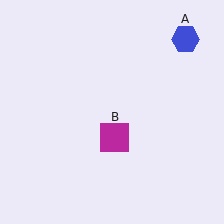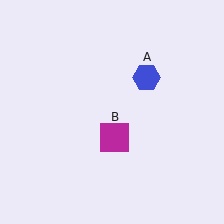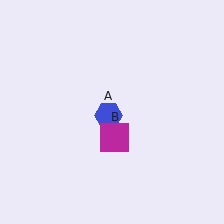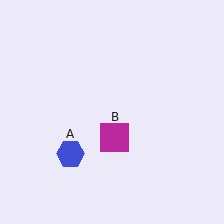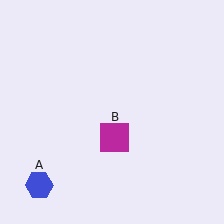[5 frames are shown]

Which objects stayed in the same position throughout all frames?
Magenta square (object B) remained stationary.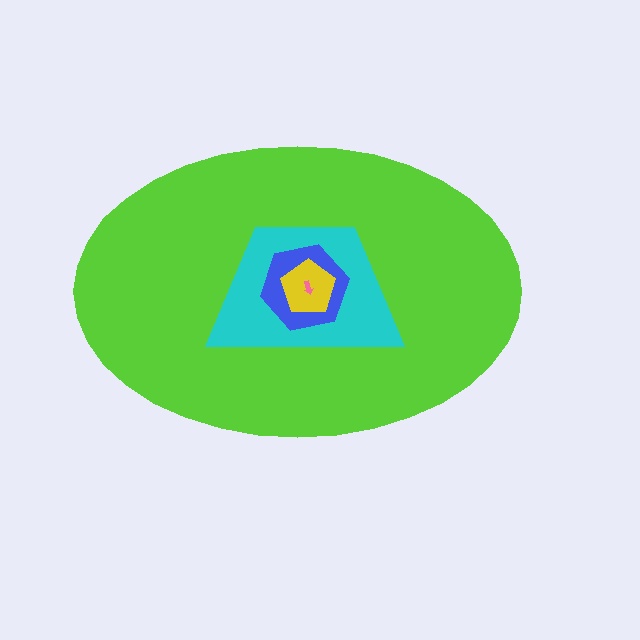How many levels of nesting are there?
5.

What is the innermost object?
The pink arrow.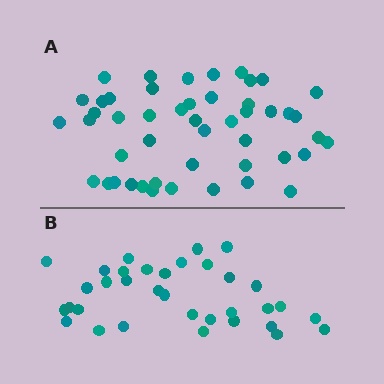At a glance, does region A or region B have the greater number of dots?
Region A (the top region) has more dots.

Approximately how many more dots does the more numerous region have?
Region A has approximately 15 more dots than region B.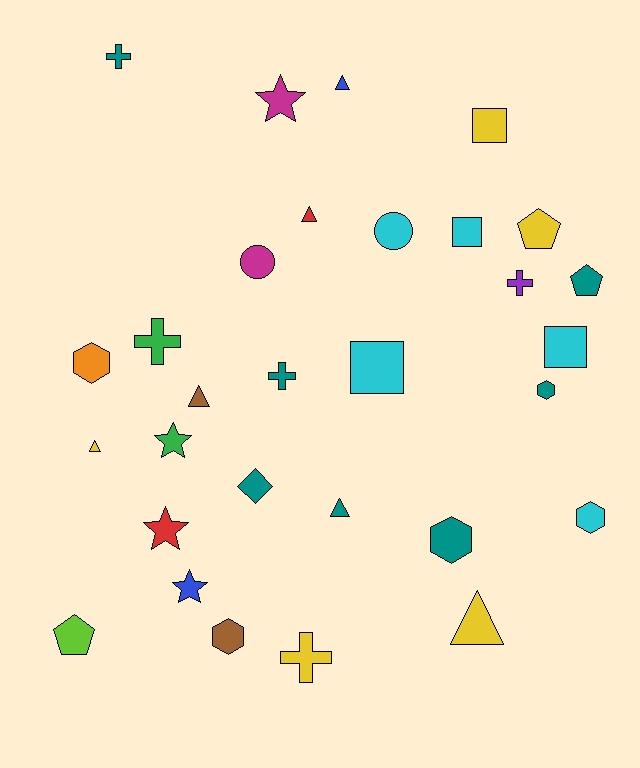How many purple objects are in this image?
There is 1 purple object.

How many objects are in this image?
There are 30 objects.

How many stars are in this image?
There are 4 stars.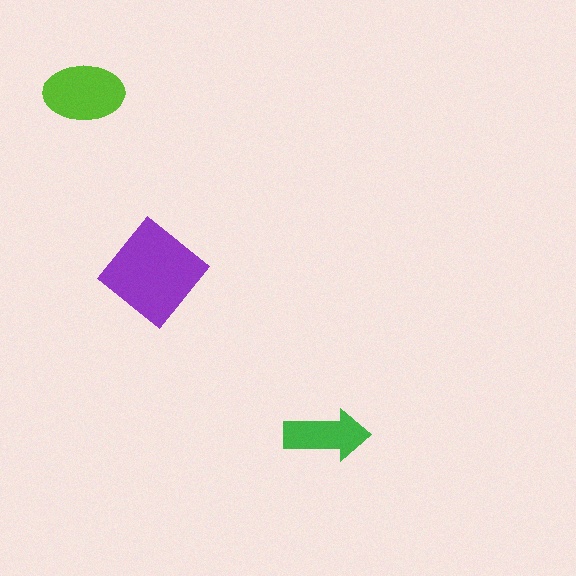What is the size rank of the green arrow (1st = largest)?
3rd.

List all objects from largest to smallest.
The purple diamond, the lime ellipse, the green arrow.